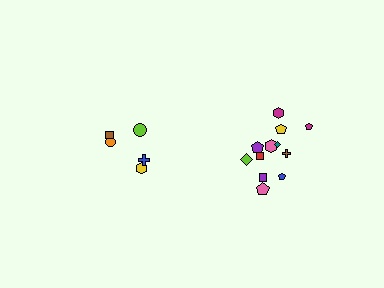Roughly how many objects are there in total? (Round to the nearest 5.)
Roughly 15 objects in total.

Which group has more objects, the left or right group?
The right group.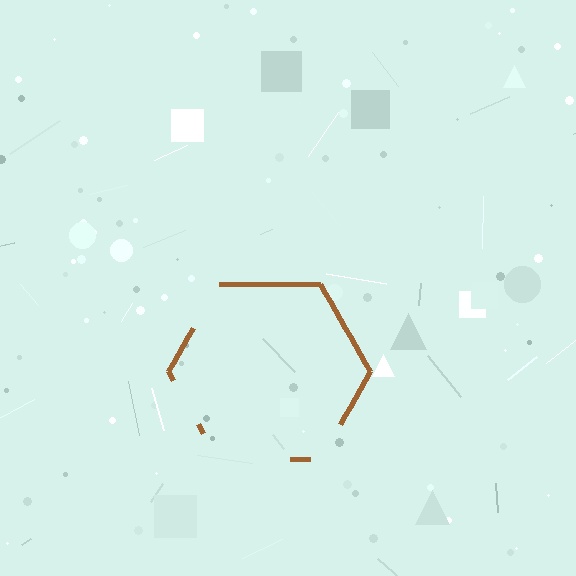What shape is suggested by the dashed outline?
The dashed outline suggests a hexagon.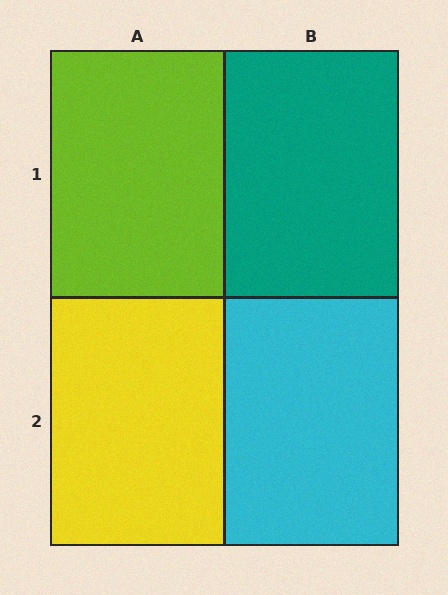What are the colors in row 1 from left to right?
Lime, teal.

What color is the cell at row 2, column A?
Yellow.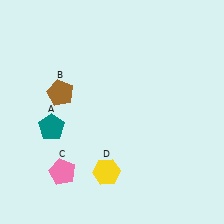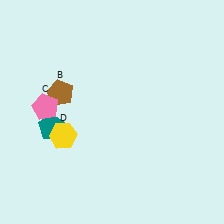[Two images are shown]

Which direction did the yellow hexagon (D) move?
The yellow hexagon (D) moved left.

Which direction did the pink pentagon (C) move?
The pink pentagon (C) moved up.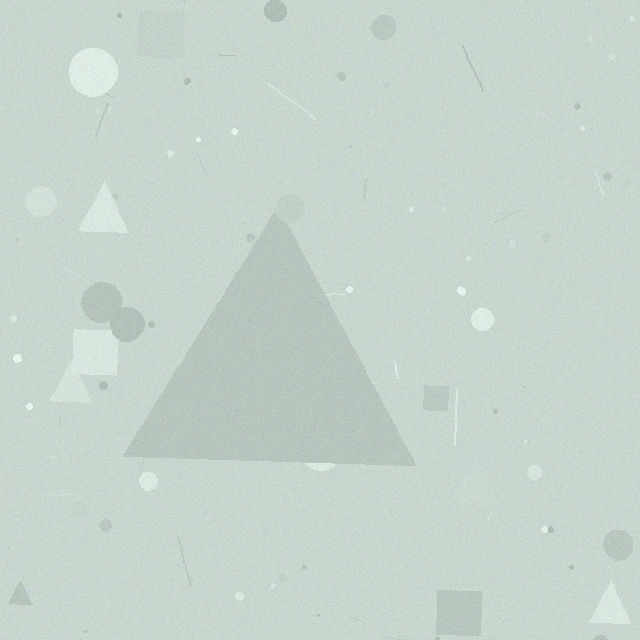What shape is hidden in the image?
A triangle is hidden in the image.